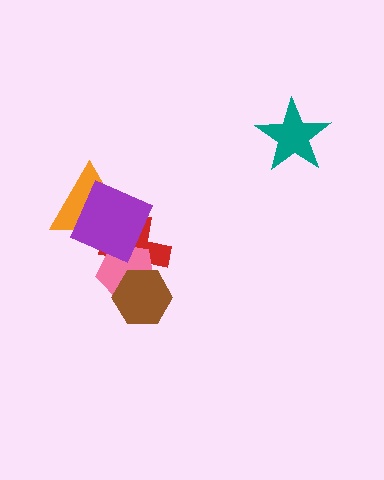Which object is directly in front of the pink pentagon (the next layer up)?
The brown hexagon is directly in front of the pink pentagon.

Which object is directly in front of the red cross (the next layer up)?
The pink pentagon is directly in front of the red cross.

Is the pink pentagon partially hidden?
Yes, it is partially covered by another shape.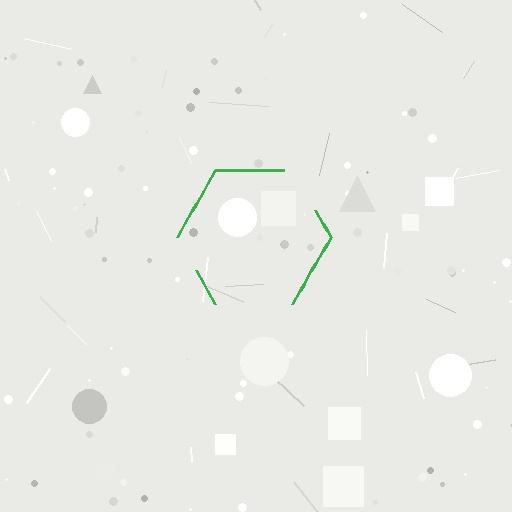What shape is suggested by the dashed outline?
The dashed outline suggests a hexagon.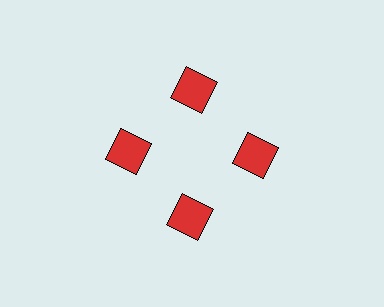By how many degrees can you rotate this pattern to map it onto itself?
The pattern maps onto itself every 90 degrees of rotation.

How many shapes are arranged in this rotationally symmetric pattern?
There are 4 shapes, arranged in 4 groups of 1.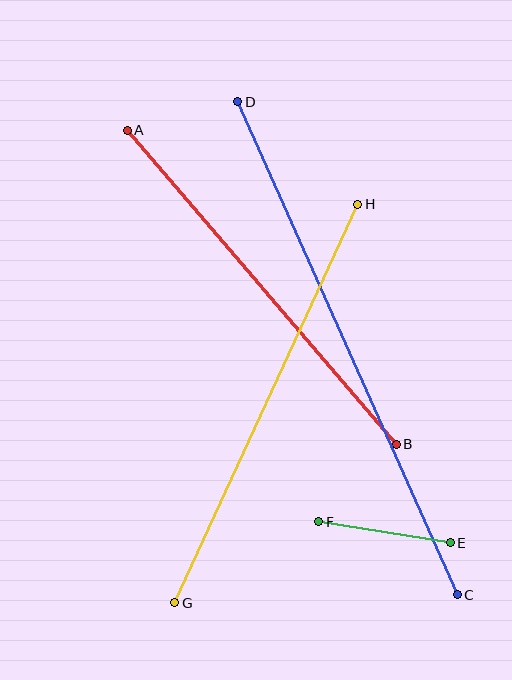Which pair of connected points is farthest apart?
Points C and D are farthest apart.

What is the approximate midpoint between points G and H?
The midpoint is at approximately (266, 403) pixels.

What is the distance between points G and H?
The distance is approximately 439 pixels.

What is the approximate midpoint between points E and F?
The midpoint is at approximately (384, 532) pixels.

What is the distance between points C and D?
The distance is approximately 540 pixels.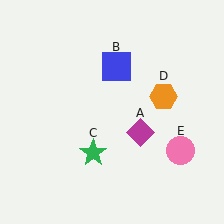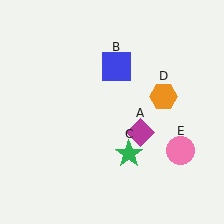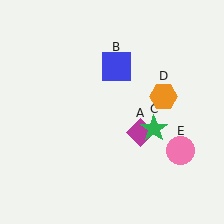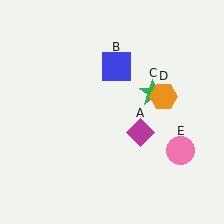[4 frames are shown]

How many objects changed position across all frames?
1 object changed position: green star (object C).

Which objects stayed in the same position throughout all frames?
Magenta diamond (object A) and blue square (object B) and orange hexagon (object D) and pink circle (object E) remained stationary.